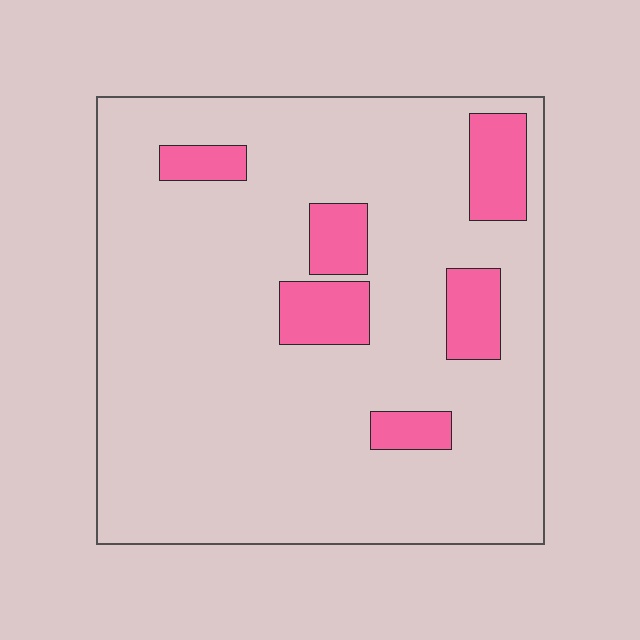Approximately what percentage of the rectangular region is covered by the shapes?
Approximately 15%.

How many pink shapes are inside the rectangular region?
6.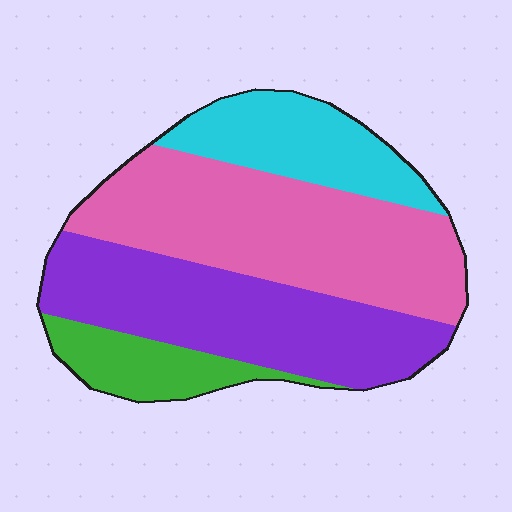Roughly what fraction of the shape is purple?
Purple covers around 35% of the shape.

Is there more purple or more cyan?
Purple.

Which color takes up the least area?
Green, at roughly 10%.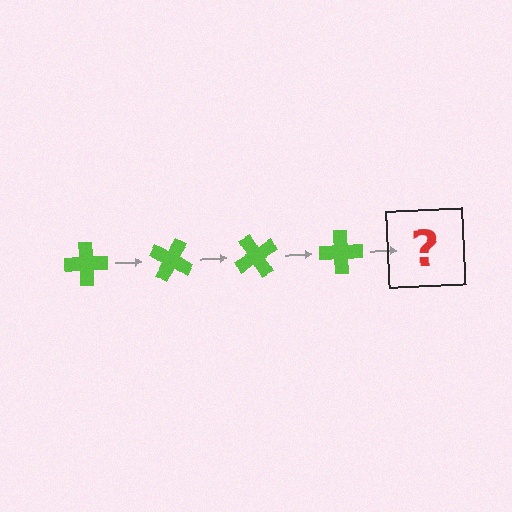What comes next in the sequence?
The next element should be a lime cross rotated 120 degrees.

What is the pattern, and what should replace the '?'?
The pattern is that the cross rotates 30 degrees each step. The '?' should be a lime cross rotated 120 degrees.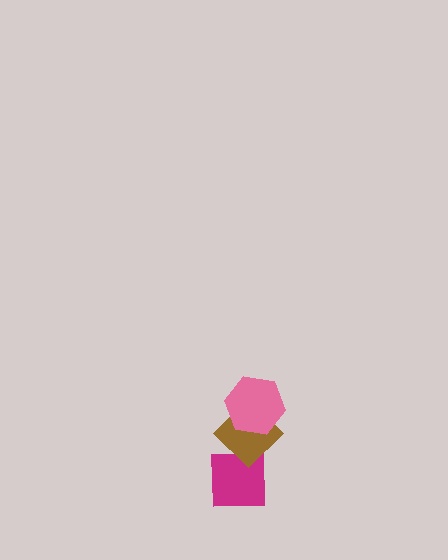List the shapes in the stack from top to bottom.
From top to bottom: the pink hexagon, the brown diamond, the magenta square.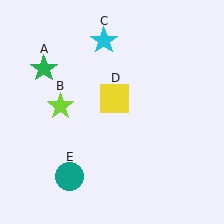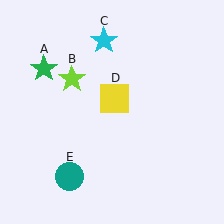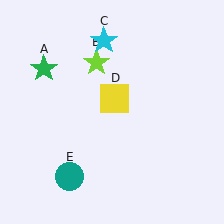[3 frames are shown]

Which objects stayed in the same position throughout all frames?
Green star (object A) and cyan star (object C) and yellow square (object D) and teal circle (object E) remained stationary.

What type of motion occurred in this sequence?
The lime star (object B) rotated clockwise around the center of the scene.